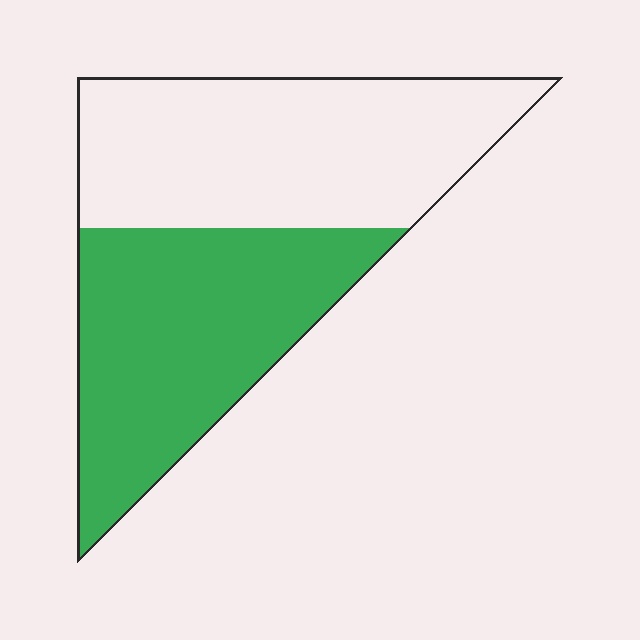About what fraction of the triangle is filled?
About one half (1/2).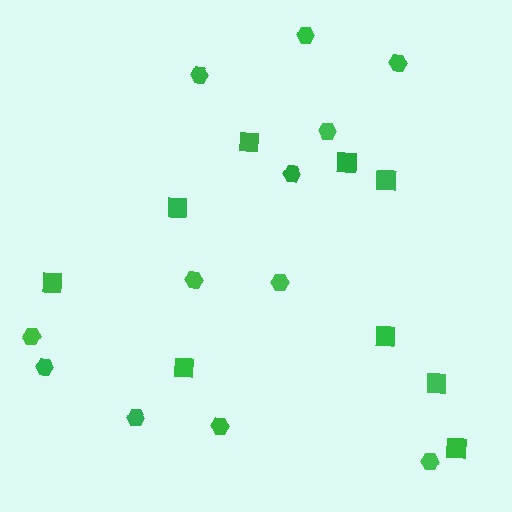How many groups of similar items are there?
There are 2 groups: one group of squares (9) and one group of hexagons (12).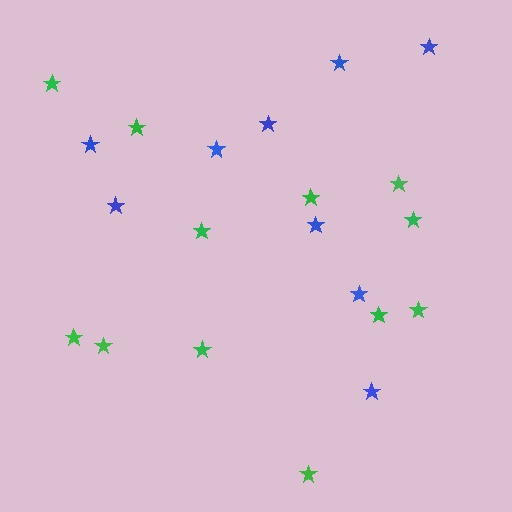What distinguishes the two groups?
There are 2 groups: one group of blue stars (9) and one group of green stars (12).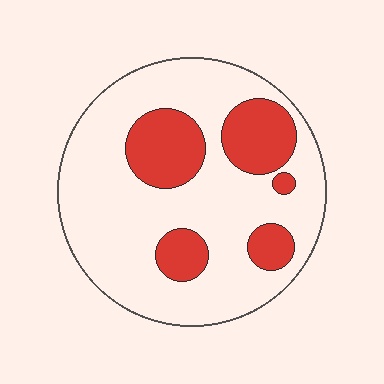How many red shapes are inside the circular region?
5.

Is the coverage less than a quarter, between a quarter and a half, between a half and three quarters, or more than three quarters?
Less than a quarter.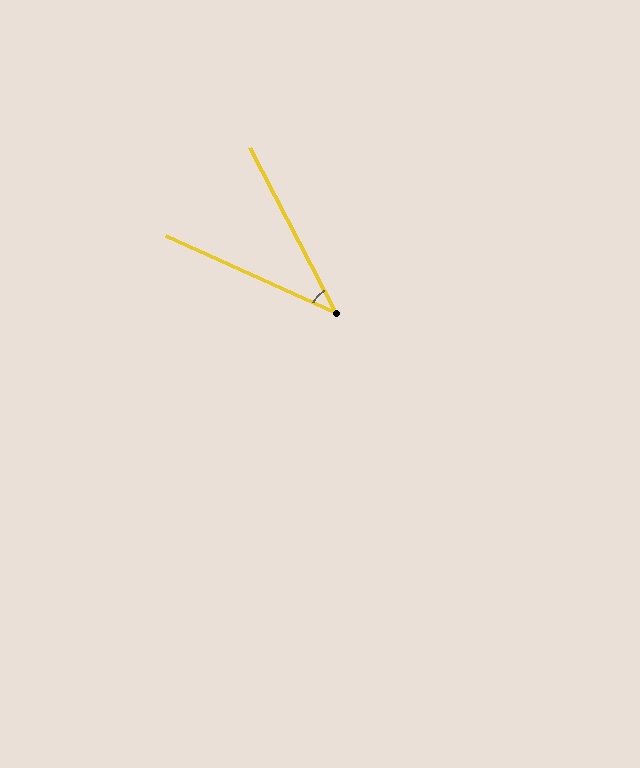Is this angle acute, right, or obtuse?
It is acute.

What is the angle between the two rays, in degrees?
Approximately 38 degrees.